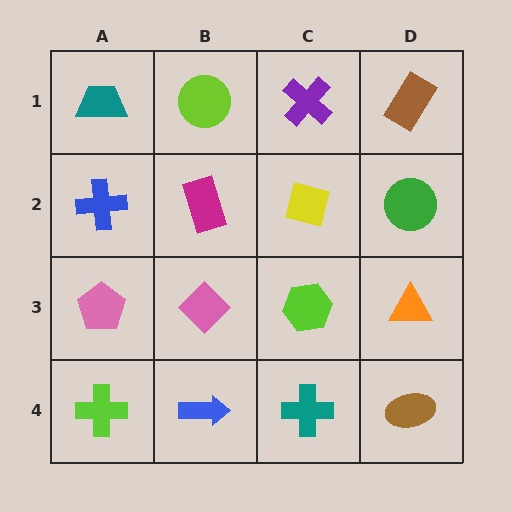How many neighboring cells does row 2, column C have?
4.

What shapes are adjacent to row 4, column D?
An orange triangle (row 3, column D), a teal cross (row 4, column C).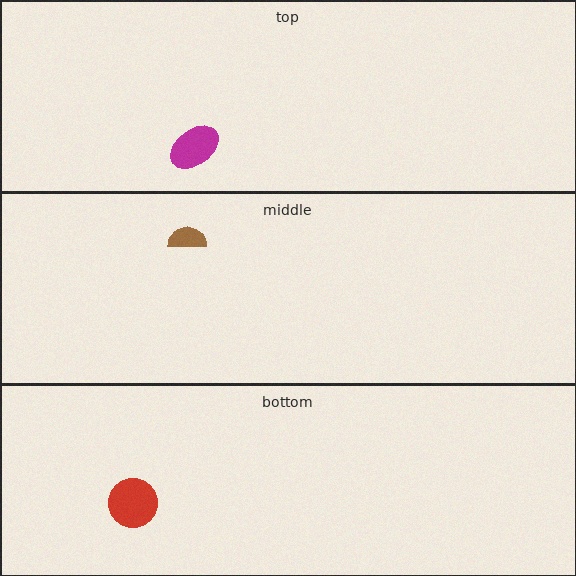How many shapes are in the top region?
1.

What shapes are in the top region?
The magenta ellipse.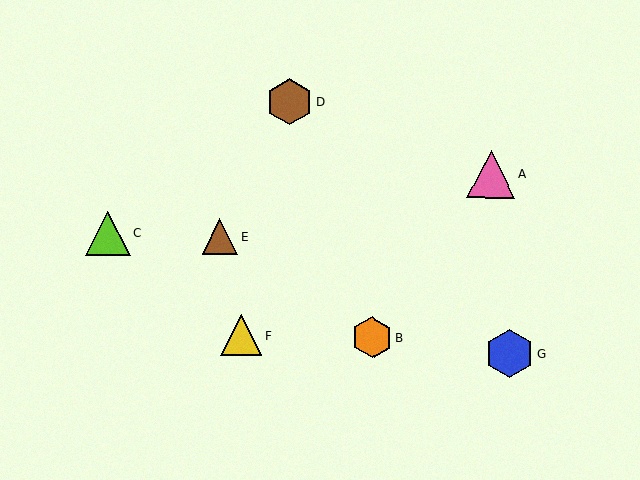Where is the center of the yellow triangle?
The center of the yellow triangle is at (241, 335).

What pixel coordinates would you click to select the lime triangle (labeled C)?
Click at (108, 233) to select the lime triangle C.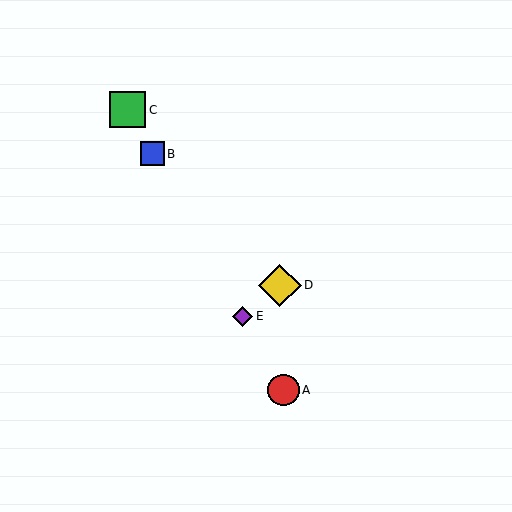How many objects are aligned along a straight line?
4 objects (A, B, C, E) are aligned along a straight line.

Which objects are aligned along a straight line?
Objects A, B, C, E are aligned along a straight line.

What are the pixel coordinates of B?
Object B is at (152, 154).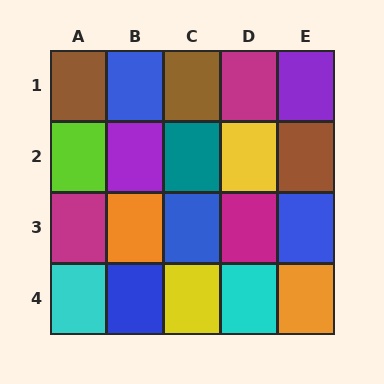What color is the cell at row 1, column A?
Brown.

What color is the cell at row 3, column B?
Orange.